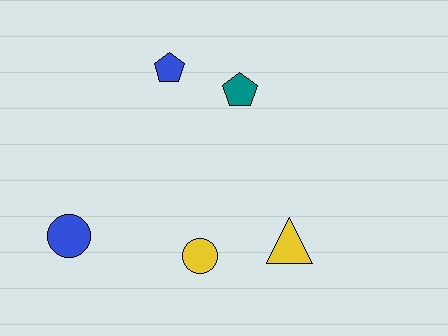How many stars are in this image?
There are no stars.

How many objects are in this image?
There are 5 objects.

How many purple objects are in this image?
There are no purple objects.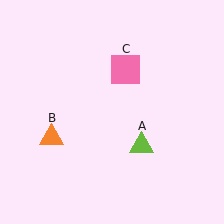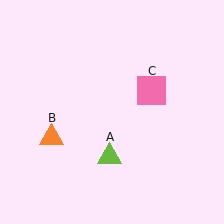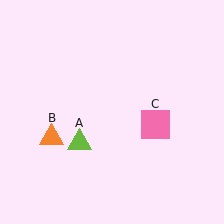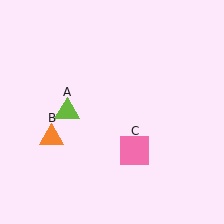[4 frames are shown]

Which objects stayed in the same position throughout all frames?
Orange triangle (object B) remained stationary.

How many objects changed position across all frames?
2 objects changed position: lime triangle (object A), pink square (object C).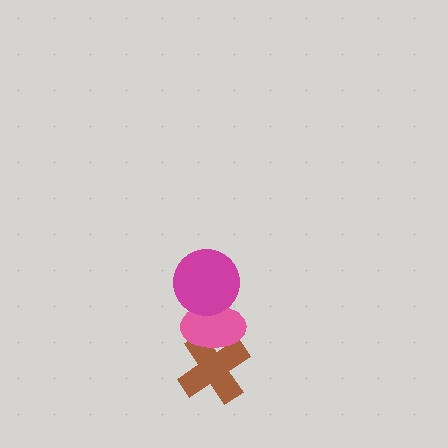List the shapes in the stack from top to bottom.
From top to bottom: the magenta circle, the pink ellipse, the brown cross.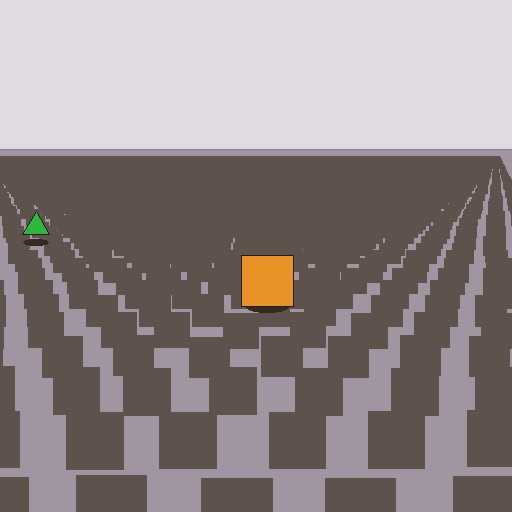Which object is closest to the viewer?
The orange square is closest. The texture marks near it are larger and more spread out.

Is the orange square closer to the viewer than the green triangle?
Yes. The orange square is closer — you can tell from the texture gradient: the ground texture is coarser near it.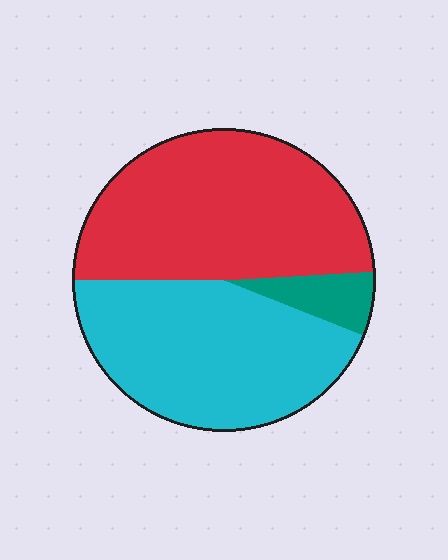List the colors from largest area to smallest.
From largest to smallest: red, cyan, teal.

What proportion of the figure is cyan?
Cyan covers 44% of the figure.